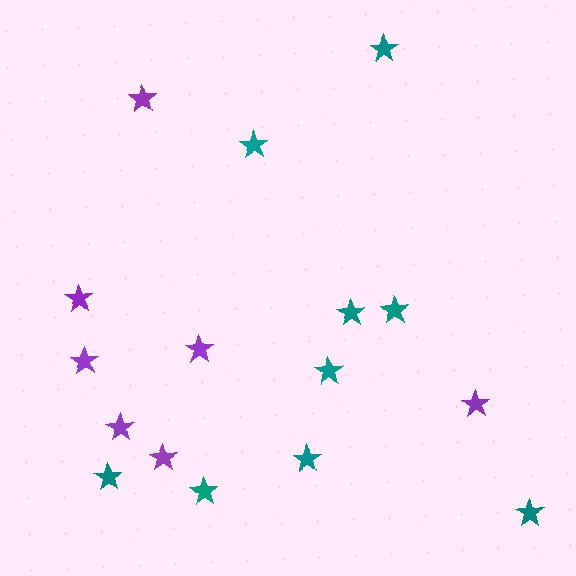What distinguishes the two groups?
There are 2 groups: one group of purple stars (7) and one group of teal stars (9).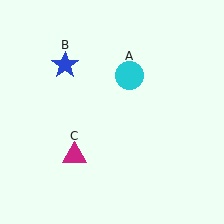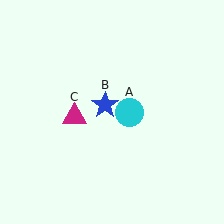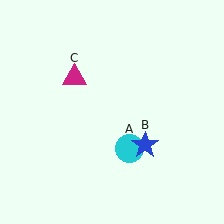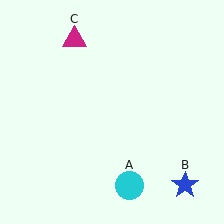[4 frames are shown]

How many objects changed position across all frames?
3 objects changed position: cyan circle (object A), blue star (object B), magenta triangle (object C).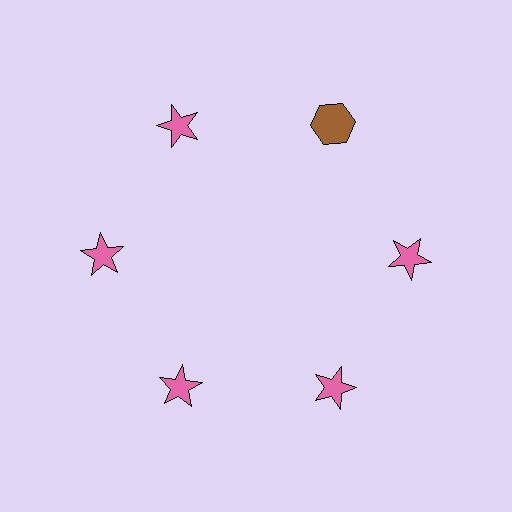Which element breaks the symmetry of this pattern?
The brown hexagon at roughly the 1 o'clock position breaks the symmetry. All other shapes are pink stars.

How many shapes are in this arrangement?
There are 6 shapes arranged in a ring pattern.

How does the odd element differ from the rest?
It differs in both color (brown instead of pink) and shape (hexagon instead of star).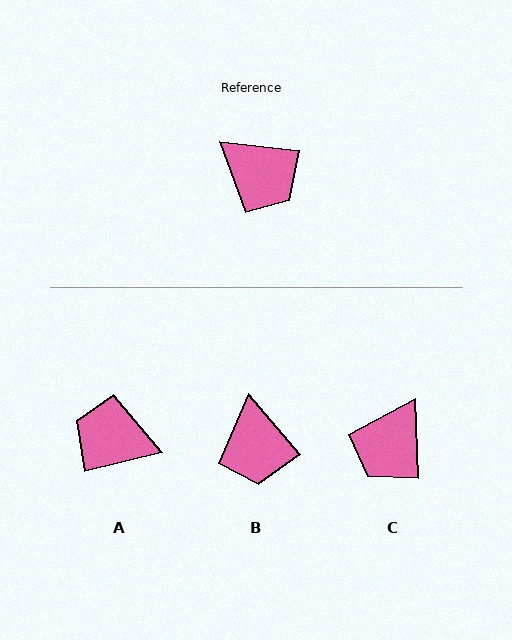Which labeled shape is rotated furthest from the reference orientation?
A, about 160 degrees away.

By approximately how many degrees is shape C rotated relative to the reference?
Approximately 82 degrees clockwise.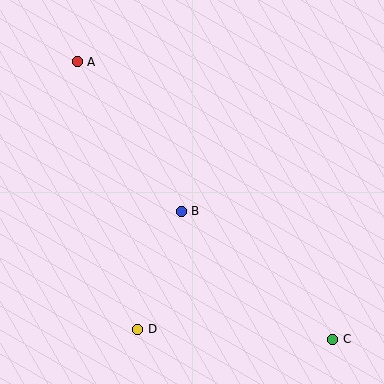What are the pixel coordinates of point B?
Point B is at (181, 211).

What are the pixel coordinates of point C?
Point C is at (333, 339).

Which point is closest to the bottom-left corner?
Point D is closest to the bottom-left corner.